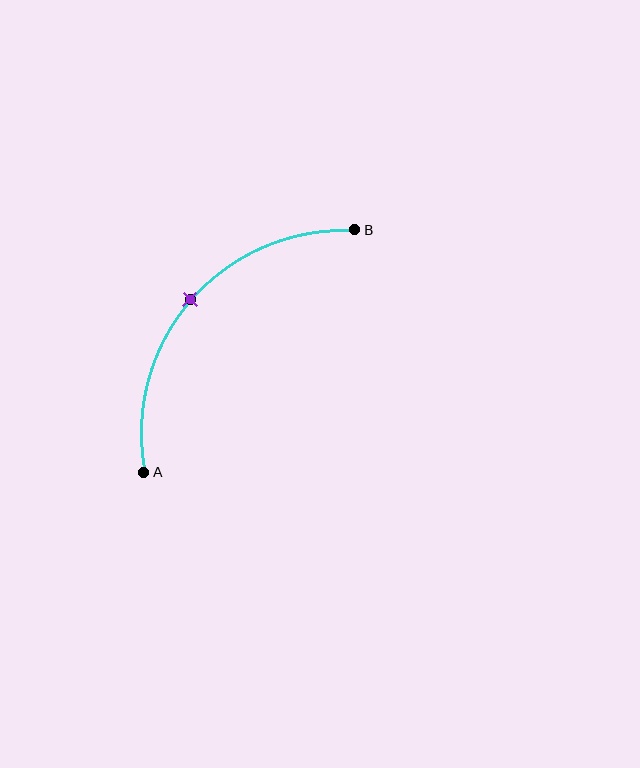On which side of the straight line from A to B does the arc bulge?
The arc bulges above and to the left of the straight line connecting A and B.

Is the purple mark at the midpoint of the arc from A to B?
Yes. The purple mark lies on the arc at equal arc-length from both A and B — it is the arc midpoint.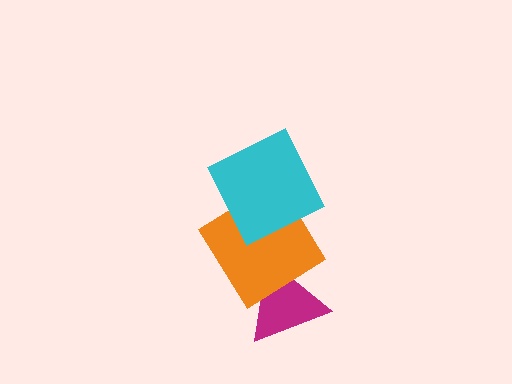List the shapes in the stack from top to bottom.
From top to bottom: the cyan square, the orange diamond, the magenta triangle.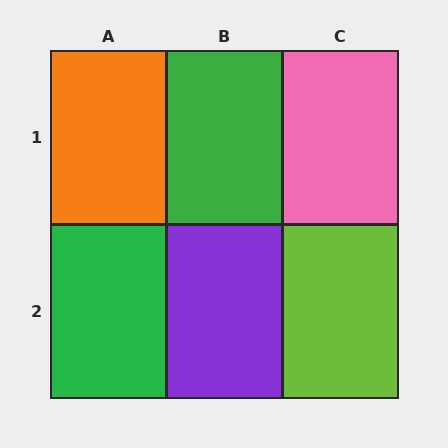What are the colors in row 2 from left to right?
Green, purple, lime.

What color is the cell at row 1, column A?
Orange.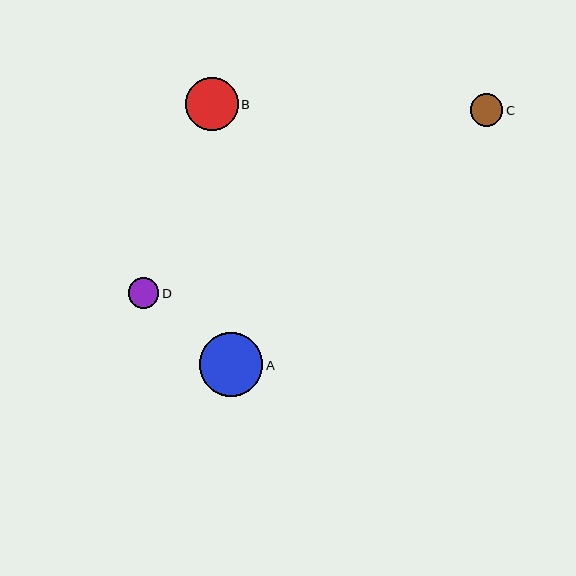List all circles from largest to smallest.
From largest to smallest: A, B, C, D.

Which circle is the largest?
Circle A is the largest with a size of approximately 64 pixels.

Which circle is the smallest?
Circle D is the smallest with a size of approximately 30 pixels.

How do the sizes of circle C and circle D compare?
Circle C and circle D are approximately the same size.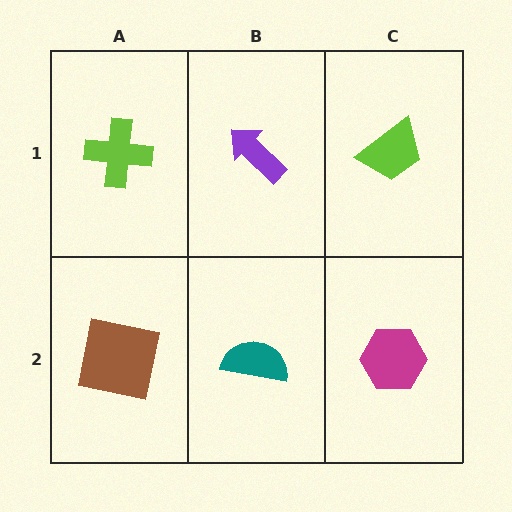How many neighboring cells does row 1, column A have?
2.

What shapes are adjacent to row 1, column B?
A teal semicircle (row 2, column B), a lime cross (row 1, column A), a lime trapezoid (row 1, column C).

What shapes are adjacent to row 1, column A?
A brown square (row 2, column A), a purple arrow (row 1, column B).